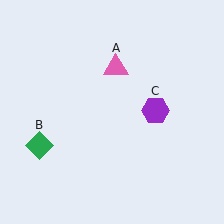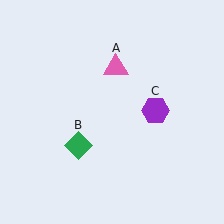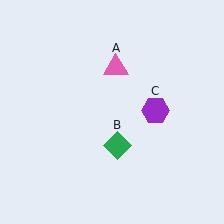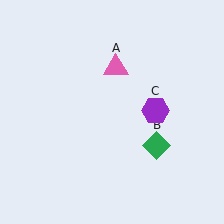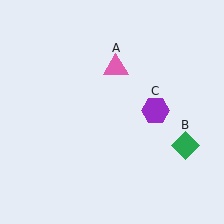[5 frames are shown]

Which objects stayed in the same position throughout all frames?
Pink triangle (object A) and purple hexagon (object C) remained stationary.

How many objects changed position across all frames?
1 object changed position: green diamond (object B).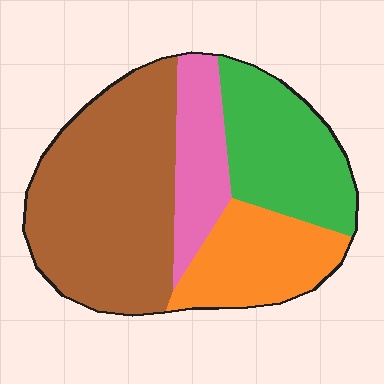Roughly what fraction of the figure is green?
Green takes up about one quarter (1/4) of the figure.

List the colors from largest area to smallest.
From largest to smallest: brown, green, orange, pink.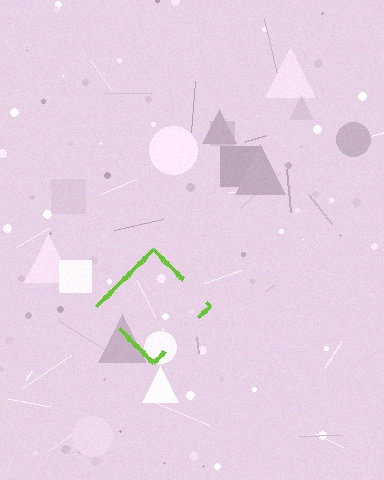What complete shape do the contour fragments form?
The contour fragments form a diamond.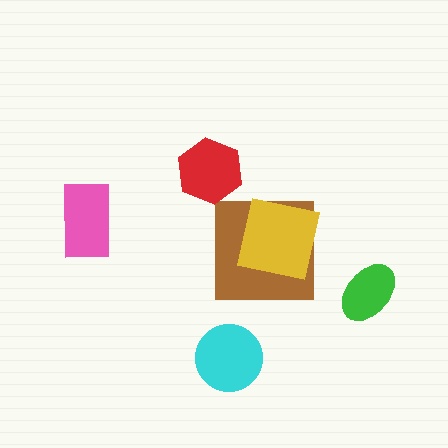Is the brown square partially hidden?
Yes, it is partially covered by another shape.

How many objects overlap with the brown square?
1 object overlaps with the brown square.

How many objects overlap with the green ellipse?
0 objects overlap with the green ellipse.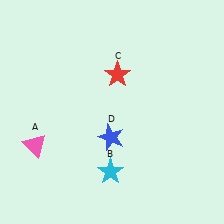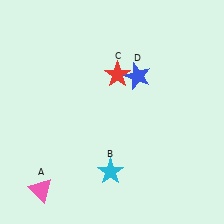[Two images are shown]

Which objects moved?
The objects that moved are: the pink triangle (A), the blue star (D).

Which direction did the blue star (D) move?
The blue star (D) moved up.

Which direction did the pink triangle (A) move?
The pink triangle (A) moved down.